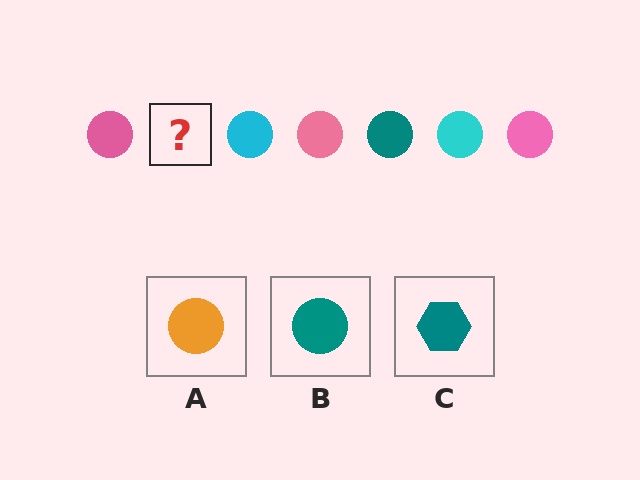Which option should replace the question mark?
Option B.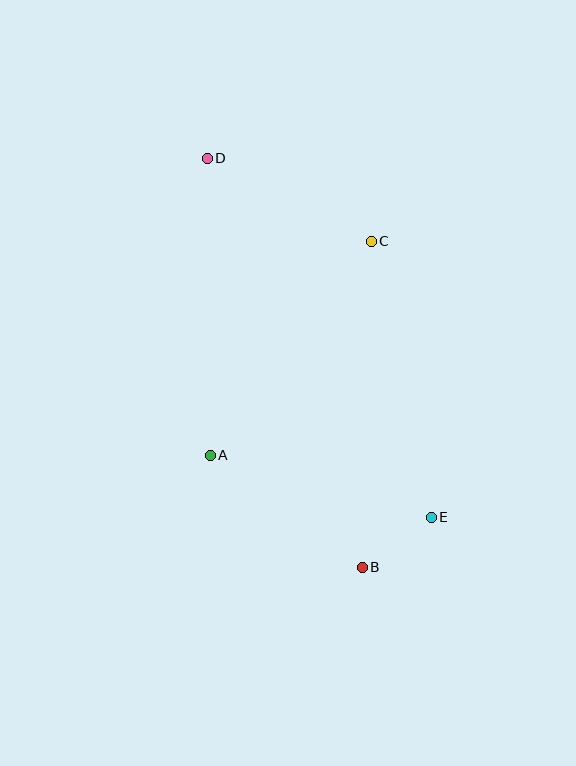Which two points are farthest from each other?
Points B and D are farthest from each other.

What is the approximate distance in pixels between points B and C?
The distance between B and C is approximately 326 pixels.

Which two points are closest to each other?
Points B and E are closest to each other.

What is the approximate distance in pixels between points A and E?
The distance between A and E is approximately 229 pixels.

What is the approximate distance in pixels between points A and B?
The distance between A and B is approximately 189 pixels.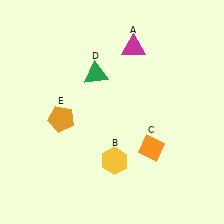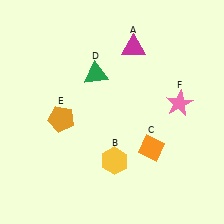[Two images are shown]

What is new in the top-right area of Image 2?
A pink star (F) was added in the top-right area of Image 2.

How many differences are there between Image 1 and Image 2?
There is 1 difference between the two images.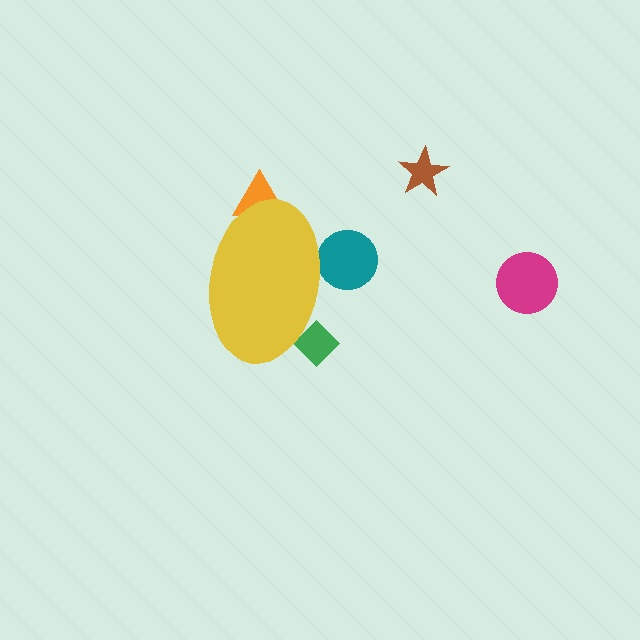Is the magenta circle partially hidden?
No, the magenta circle is fully visible.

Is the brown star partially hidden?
No, the brown star is fully visible.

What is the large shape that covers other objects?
A yellow ellipse.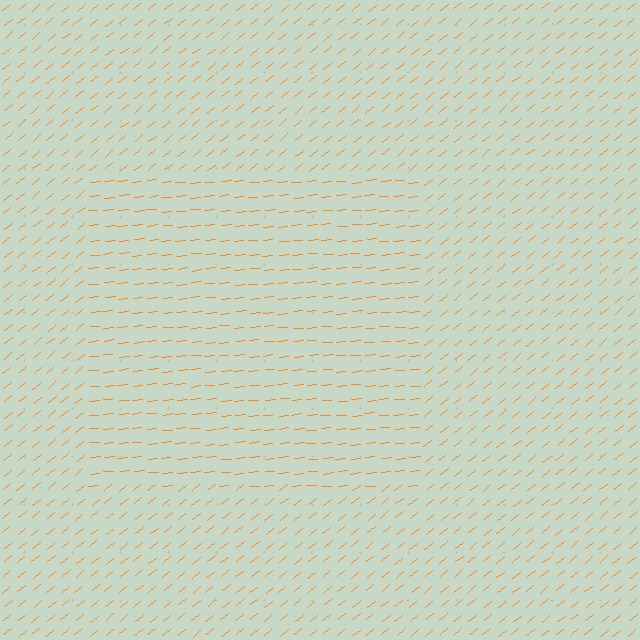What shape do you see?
I see a rectangle.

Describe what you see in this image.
The image is filled with small orange line segments. A rectangle region in the image has lines oriented differently from the surrounding lines, creating a visible texture boundary.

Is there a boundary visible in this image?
Yes, there is a texture boundary formed by a change in line orientation.